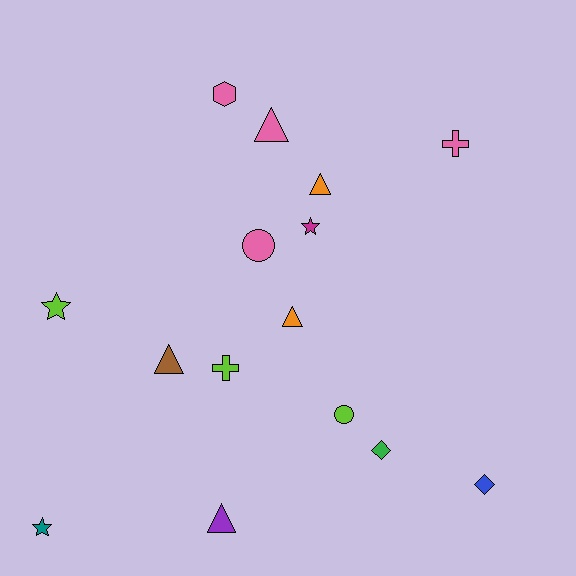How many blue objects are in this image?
There is 1 blue object.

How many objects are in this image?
There are 15 objects.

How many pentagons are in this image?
There are no pentagons.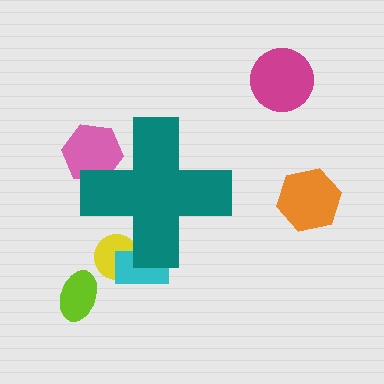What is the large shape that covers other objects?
A teal cross.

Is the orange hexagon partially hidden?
No, the orange hexagon is fully visible.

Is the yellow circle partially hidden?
Yes, the yellow circle is partially hidden behind the teal cross.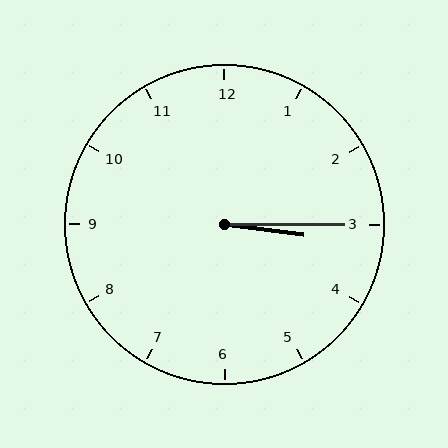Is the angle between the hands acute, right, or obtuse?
It is acute.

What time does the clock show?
3:15.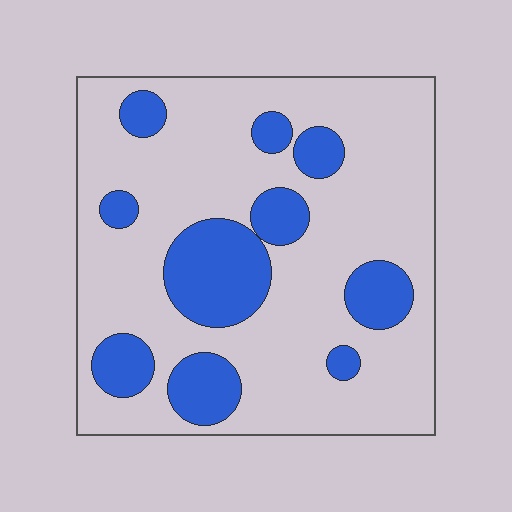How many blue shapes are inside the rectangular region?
10.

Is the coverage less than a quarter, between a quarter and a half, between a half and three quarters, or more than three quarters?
Less than a quarter.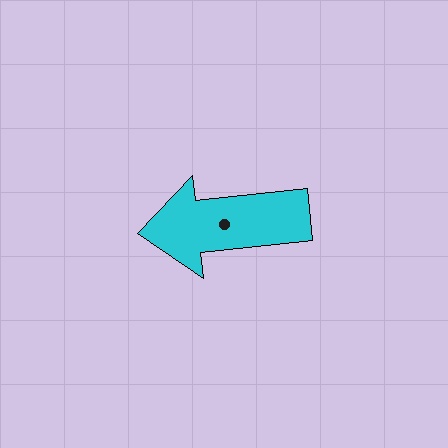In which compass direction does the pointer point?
West.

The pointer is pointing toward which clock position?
Roughly 9 o'clock.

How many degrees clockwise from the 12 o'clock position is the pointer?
Approximately 264 degrees.